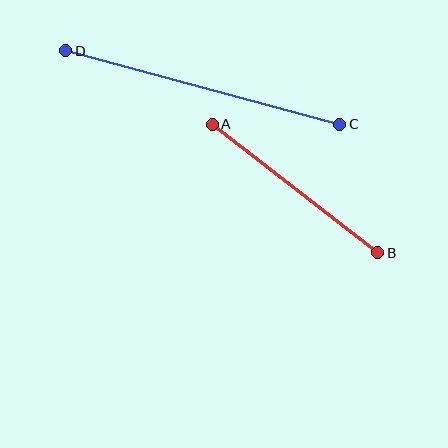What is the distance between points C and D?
The distance is approximately 284 pixels.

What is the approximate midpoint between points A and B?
The midpoint is at approximately (295, 188) pixels.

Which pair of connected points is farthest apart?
Points C and D are farthest apart.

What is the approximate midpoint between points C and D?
The midpoint is at approximately (203, 88) pixels.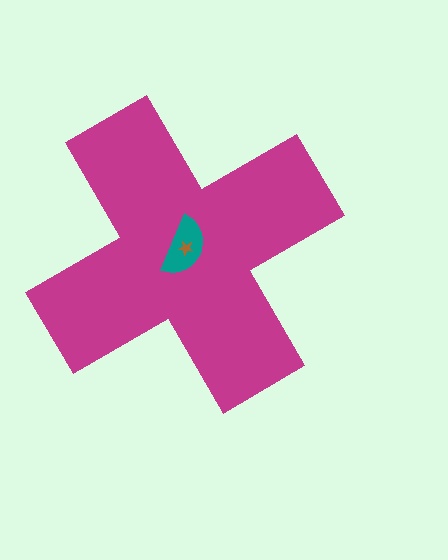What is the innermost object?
The brown star.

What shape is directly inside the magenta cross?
The teal semicircle.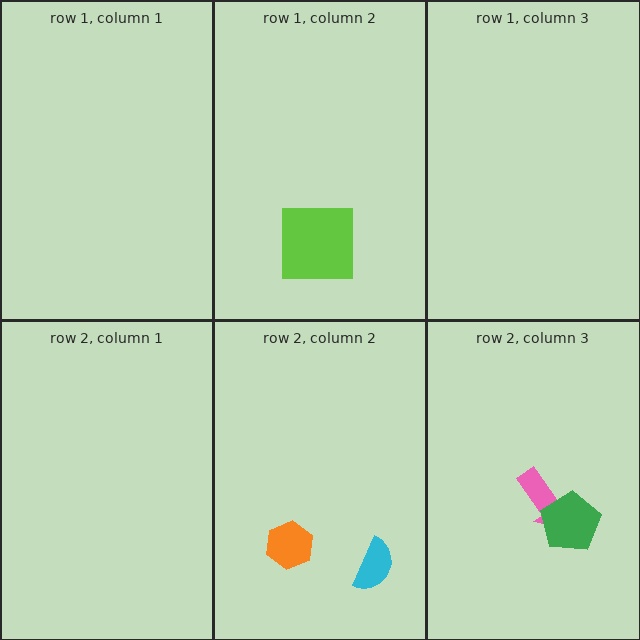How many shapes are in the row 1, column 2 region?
1.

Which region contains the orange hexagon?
The row 2, column 2 region.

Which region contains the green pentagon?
The row 2, column 3 region.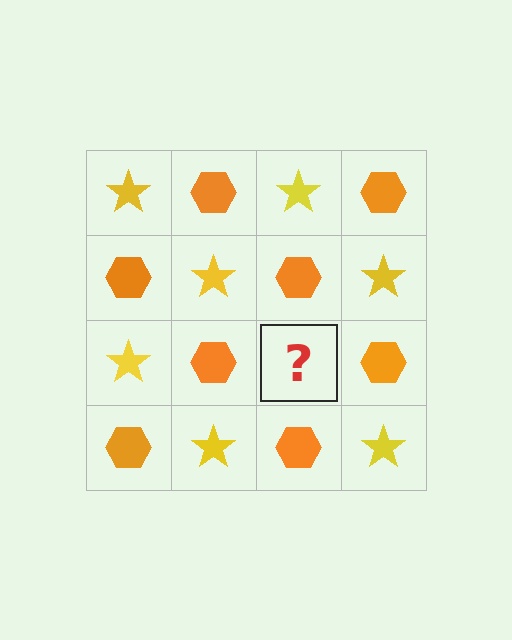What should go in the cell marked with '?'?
The missing cell should contain a yellow star.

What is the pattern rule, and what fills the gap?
The rule is that it alternates yellow star and orange hexagon in a checkerboard pattern. The gap should be filled with a yellow star.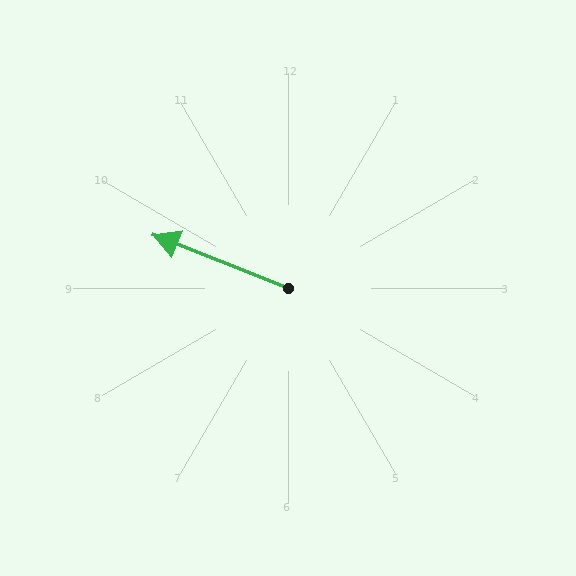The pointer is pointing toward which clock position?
Roughly 10 o'clock.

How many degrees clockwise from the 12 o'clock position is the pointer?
Approximately 292 degrees.